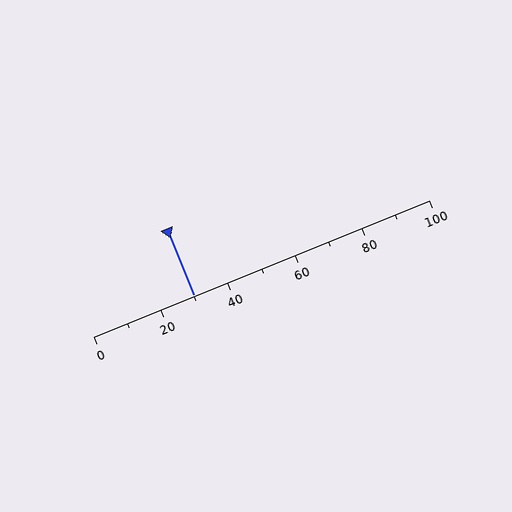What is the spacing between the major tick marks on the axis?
The major ticks are spaced 20 apart.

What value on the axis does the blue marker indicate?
The marker indicates approximately 30.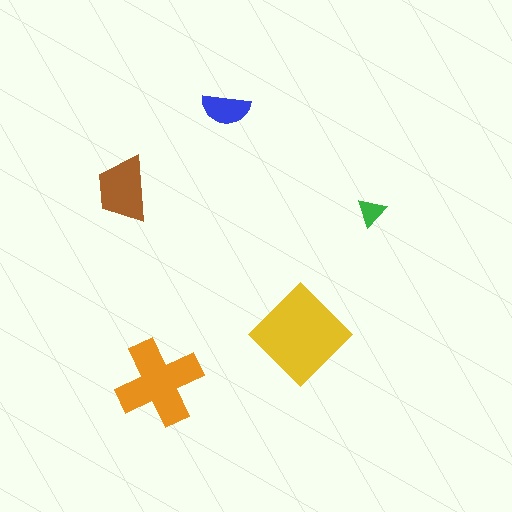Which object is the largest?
The yellow diamond.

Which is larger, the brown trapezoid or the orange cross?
The orange cross.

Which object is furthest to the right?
The green triangle is rightmost.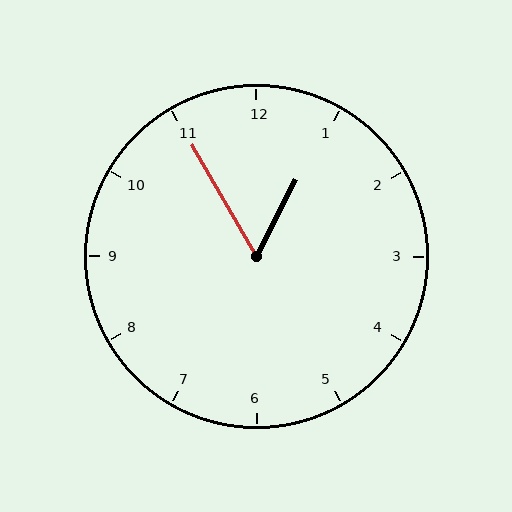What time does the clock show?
12:55.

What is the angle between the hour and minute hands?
Approximately 58 degrees.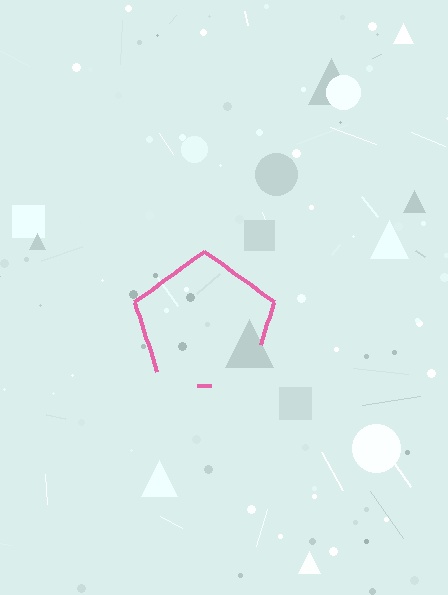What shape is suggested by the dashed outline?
The dashed outline suggests a pentagon.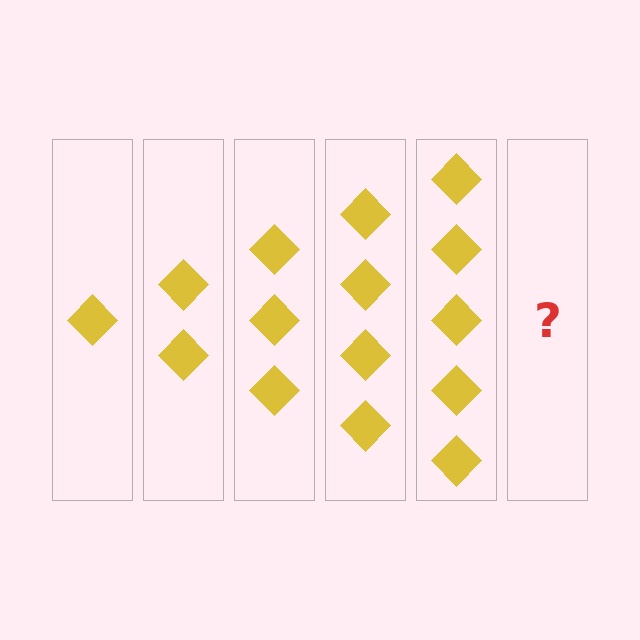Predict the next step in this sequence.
The next step is 6 diamonds.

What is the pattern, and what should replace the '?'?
The pattern is that each step adds one more diamond. The '?' should be 6 diamonds.